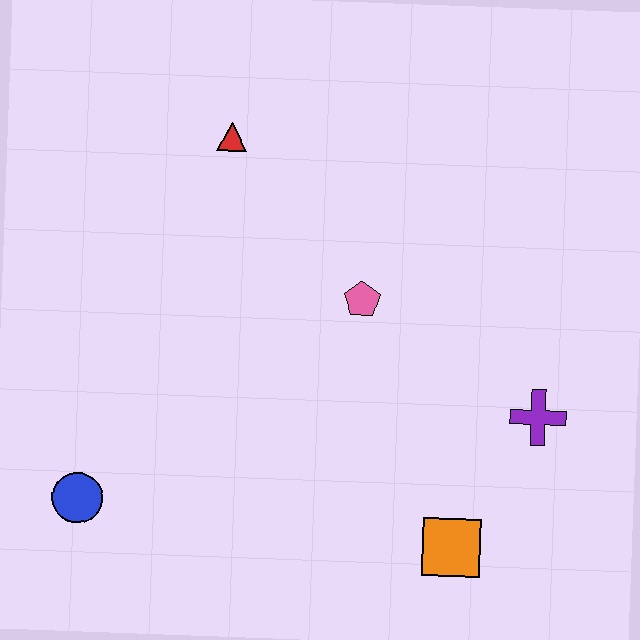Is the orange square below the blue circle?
Yes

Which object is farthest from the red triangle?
The orange square is farthest from the red triangle.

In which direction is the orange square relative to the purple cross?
The orange square is below the purple cross.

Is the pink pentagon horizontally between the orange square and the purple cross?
No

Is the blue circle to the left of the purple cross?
Yes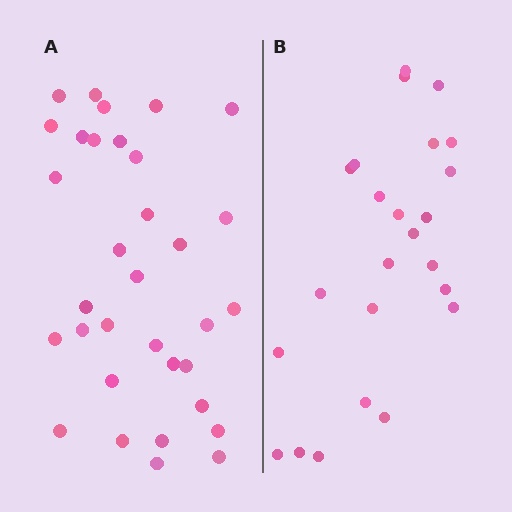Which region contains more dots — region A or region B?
Region A (the left region) has more dots.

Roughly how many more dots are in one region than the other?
Region A has roughly 8 or so more dots than region B.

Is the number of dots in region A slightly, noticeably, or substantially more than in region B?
Region A has noticeably more, but not dramatically so. The ratio is roughly 1.4 to 1.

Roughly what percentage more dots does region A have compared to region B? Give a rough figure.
About 40% more.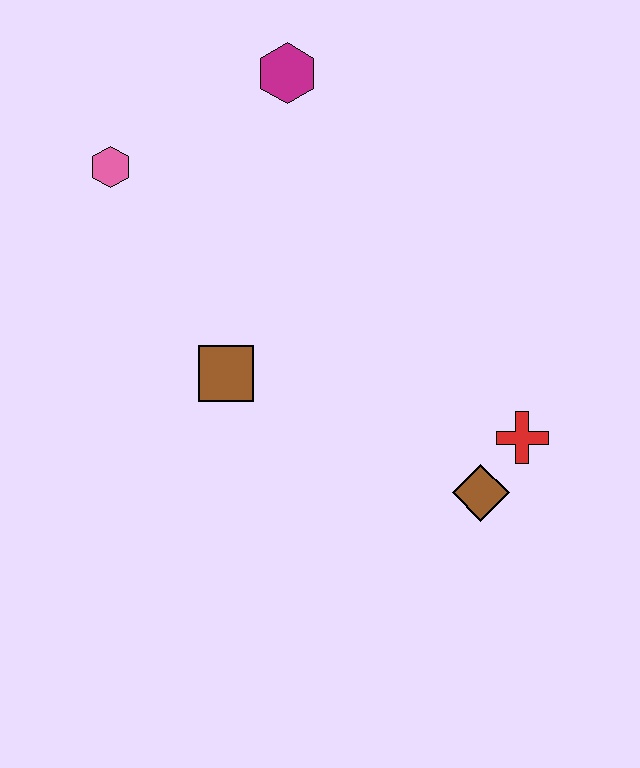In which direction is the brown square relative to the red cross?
The brown square is to the left of the red cross.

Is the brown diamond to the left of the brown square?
No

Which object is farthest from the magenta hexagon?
The brown diamond is farthest from the magenta hexagon.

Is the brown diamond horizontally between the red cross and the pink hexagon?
Yes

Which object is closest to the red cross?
The brown diamond is closest to the red cross.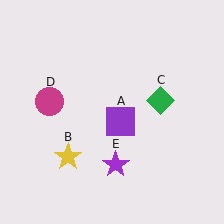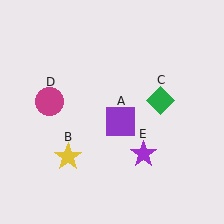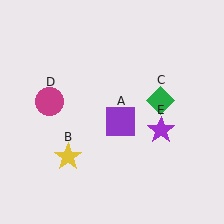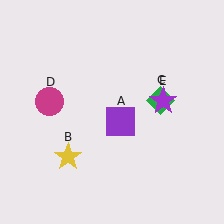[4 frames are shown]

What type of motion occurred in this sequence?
The purple star (object E) rotated counterclockwise around the center of the scene.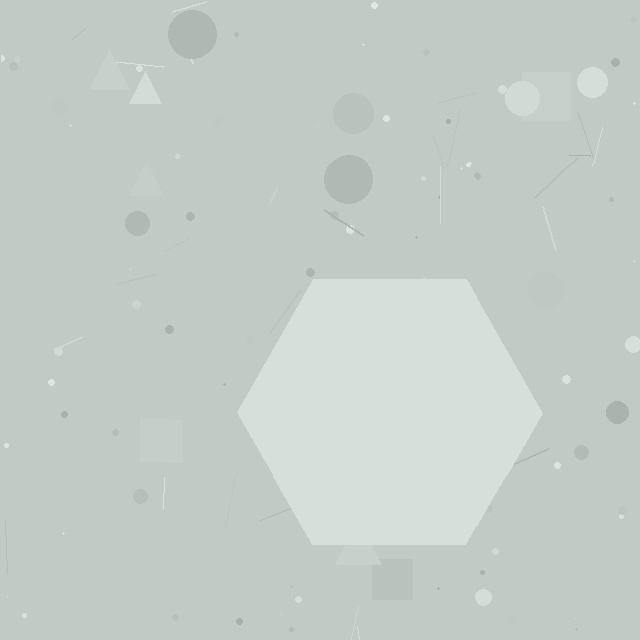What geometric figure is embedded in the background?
A hexagon is embedded in the background.